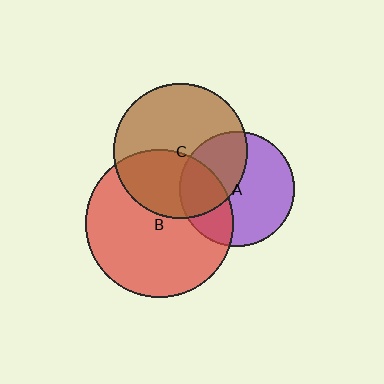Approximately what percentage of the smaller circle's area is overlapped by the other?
Approximately 40%.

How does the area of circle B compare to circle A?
Approximately 1.6 times.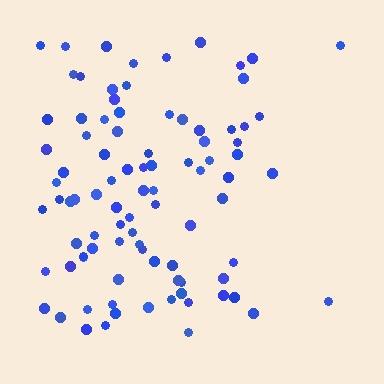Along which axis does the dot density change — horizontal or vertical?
Horizontal.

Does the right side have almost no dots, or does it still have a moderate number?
Still a moderate number, just noticeably fewer than the left.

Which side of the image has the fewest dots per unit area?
The right.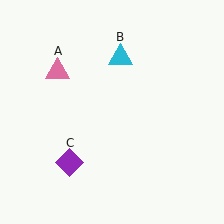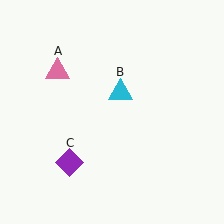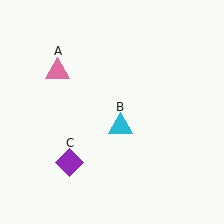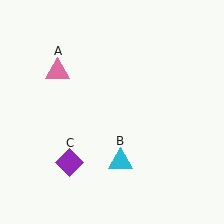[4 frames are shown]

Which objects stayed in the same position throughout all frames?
Pink triangle (object A) and purple diamond (object C) remained stationary.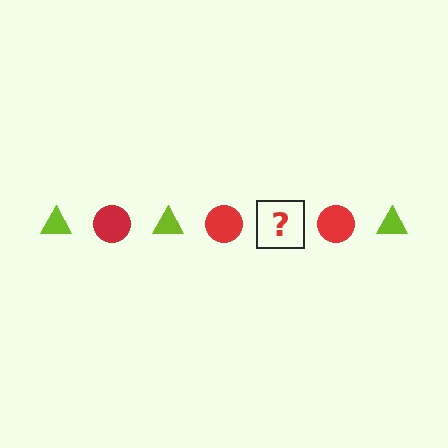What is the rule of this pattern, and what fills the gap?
The rule is that the pattern alternates between lime triangle and red circle. The gap should be filled with a lime triangle.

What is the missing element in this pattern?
The missing element is a lime triangle.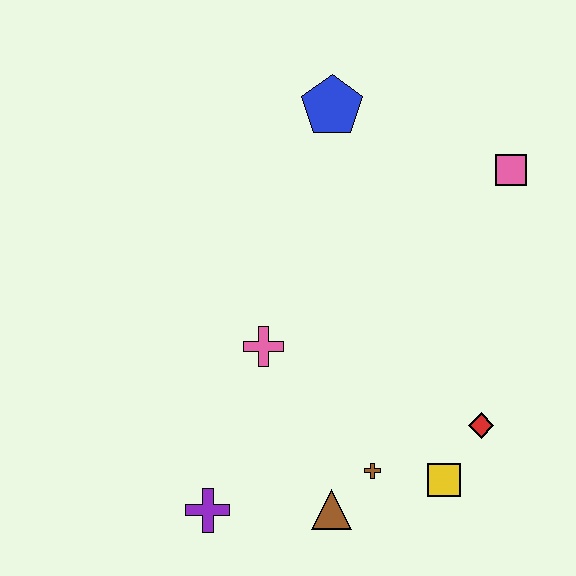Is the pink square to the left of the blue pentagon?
No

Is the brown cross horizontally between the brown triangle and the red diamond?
Yes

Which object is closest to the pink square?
The blue pentagon is closest to the pink square.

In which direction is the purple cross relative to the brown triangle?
The purple cross is to the left of the brown triangle.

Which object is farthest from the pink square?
The purple cross is farthest from the pink square.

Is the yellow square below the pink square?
Yes